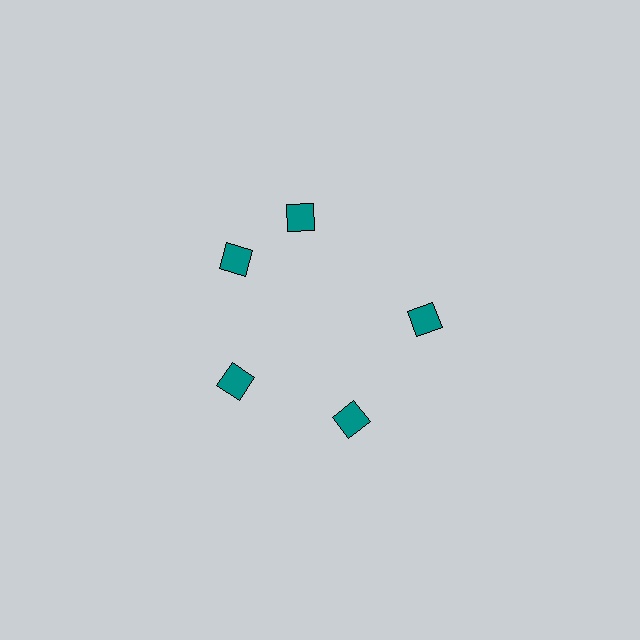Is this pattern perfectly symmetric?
No. The 5 teal squares are arranged in a ring, but one element near the 1 o'clock position is rotated out of alignment along the ring, breaking the 5-fold rotational symmetry.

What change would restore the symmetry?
The symmetry would be restored by rotating it back into even spacing with its neighbors so that all 5 squares sit at equal angles and equal distance from the center.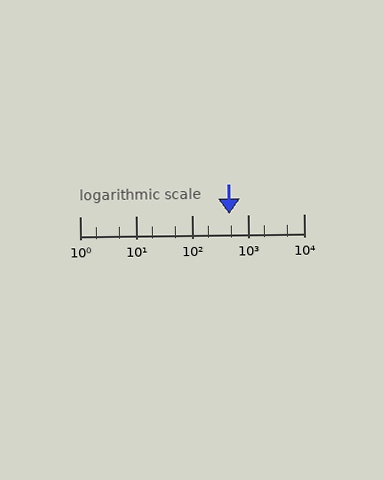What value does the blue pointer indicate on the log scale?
The pointer indicates approximately 460.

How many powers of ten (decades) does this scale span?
The scale spans 4 decades, from 1 to 10000.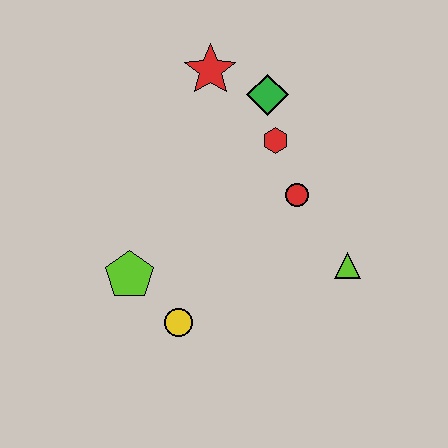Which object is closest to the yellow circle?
The lime pentagon is closest to the yellow circle.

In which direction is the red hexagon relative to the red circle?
The red hexagon is above the red circle.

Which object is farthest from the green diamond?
The yellow circle is farthest from the green diamond.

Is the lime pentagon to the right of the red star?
No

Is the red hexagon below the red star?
Yes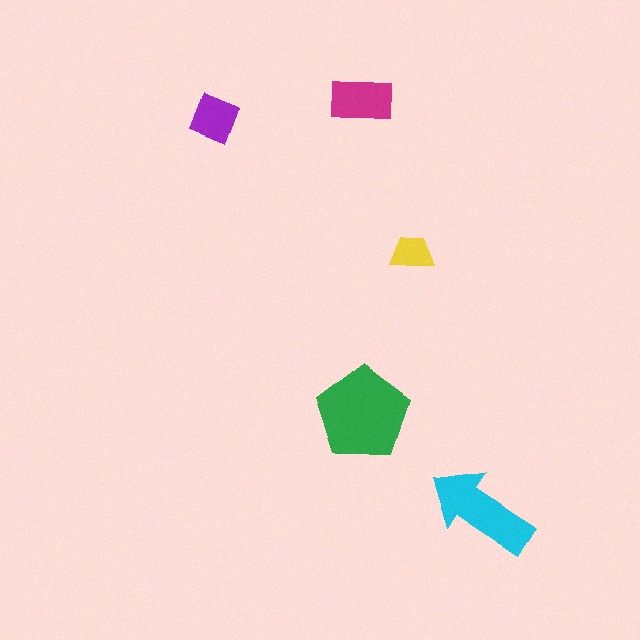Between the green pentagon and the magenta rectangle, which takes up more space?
The green pentagon.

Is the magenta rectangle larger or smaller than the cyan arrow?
Smaller.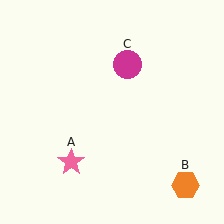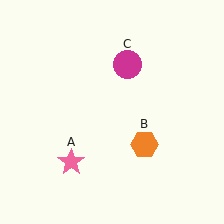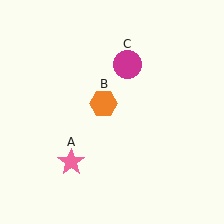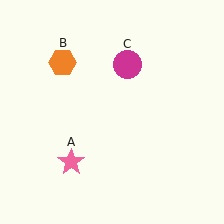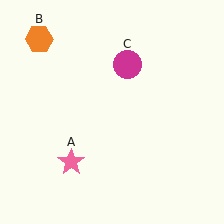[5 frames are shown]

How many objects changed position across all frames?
1 object changed position: orange hexagon (object B).